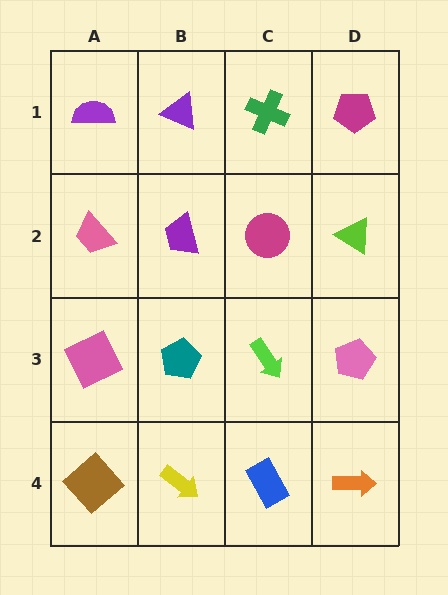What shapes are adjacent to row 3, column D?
A lime triangle (row 2, column D), an orange arrow (row 4, column D), a lime arrow (row 3, column C).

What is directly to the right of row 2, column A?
A purple trapezoid.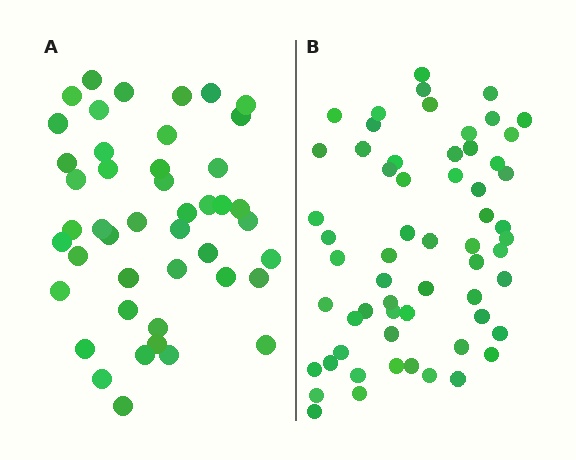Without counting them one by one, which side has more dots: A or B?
Region B (the right region) has more dots.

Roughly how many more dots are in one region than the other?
Region B has approximately 15 more dots than region A.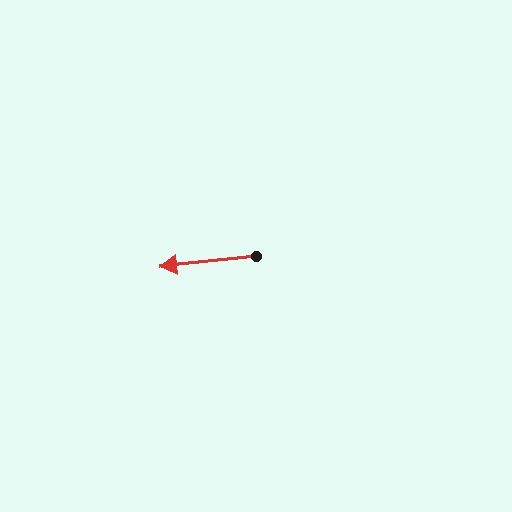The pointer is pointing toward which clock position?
Roughly 9 o'clock.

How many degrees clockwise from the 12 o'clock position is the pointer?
Approximately 264 degrees.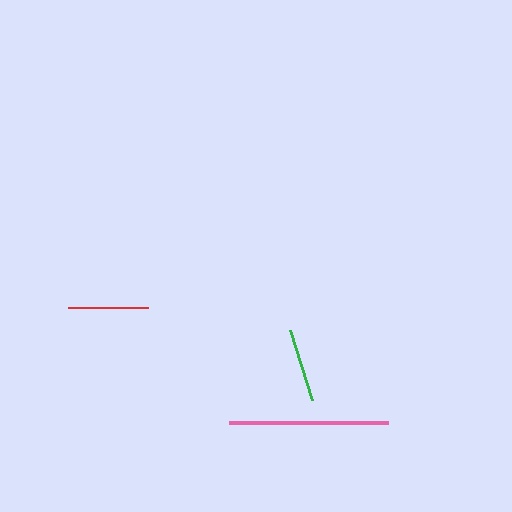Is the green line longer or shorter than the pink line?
The pink line is longer than the green line.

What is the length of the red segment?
The red segment is approximately 80 pixels long.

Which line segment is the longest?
The pink line is the longest at approximately 160 pixels.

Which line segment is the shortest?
The green line is the shortest at approximately 73 pixels.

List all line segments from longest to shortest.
From longest to shortest: pink, red, green.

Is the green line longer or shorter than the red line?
The red line is longer than the green line.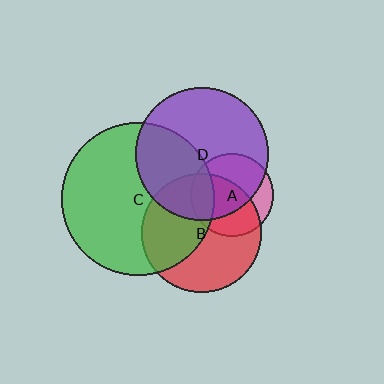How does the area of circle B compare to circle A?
Approximately 2.1 times.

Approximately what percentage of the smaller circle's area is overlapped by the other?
Approximately 20%.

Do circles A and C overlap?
Yes.